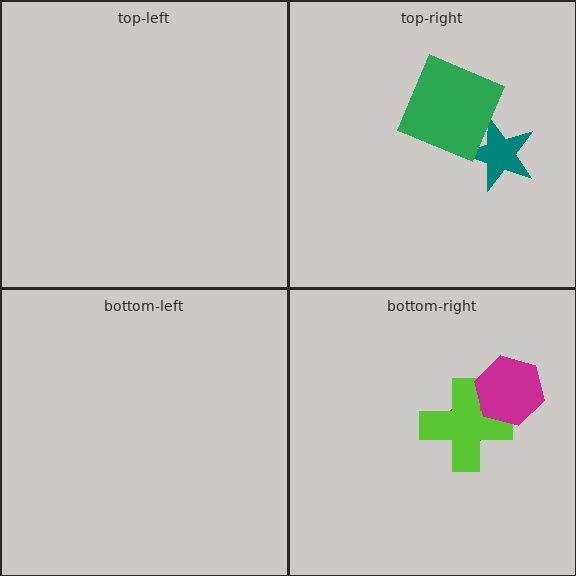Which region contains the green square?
The top-right region.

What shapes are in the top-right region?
The teal star, the green square.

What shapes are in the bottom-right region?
The red diamond, the lime cross, the magenta hexagon.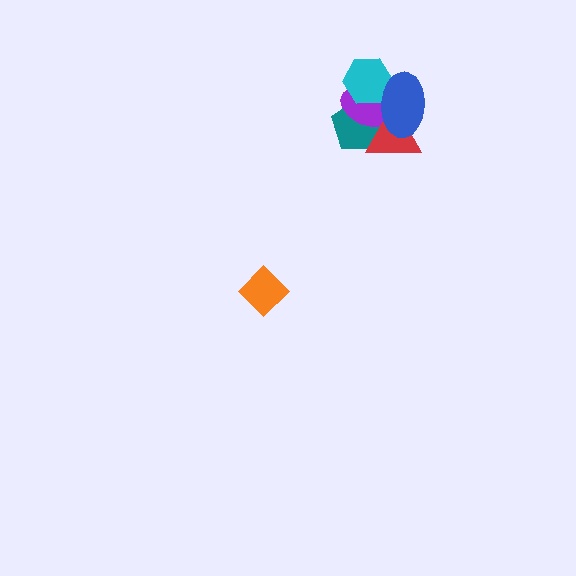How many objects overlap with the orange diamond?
0 objects overlap with the orange diamond.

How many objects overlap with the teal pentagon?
4 objects overlap with the teal pentagon.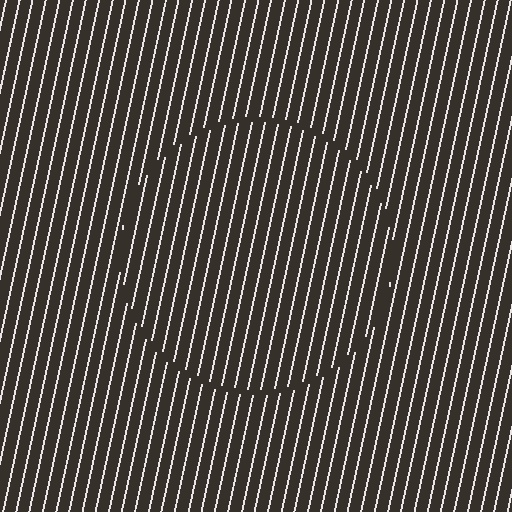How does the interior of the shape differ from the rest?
The interior of the shape contains the same grating, shifted by half a period — the contour is defined by the phase discontinuity where line-ends from the inner and outer gratings abut.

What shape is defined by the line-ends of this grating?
An illusory circle. The interior of the shape contains the same grating, shifted by half a period — the contour is defined by the phase discontinuity where line-ends from the inner and outer gratings abut.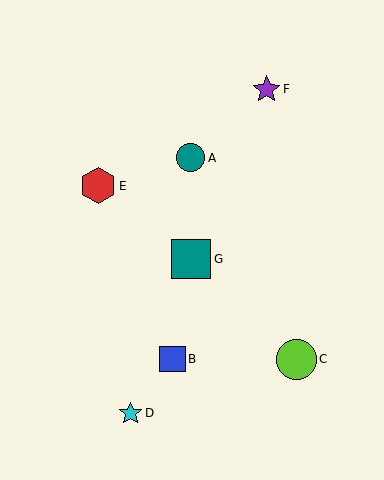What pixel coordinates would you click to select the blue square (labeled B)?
Click at (172, 359) to select the blue square B.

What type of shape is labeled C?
Shape C is a lime circle.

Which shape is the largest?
The lime circle (labeled C) is the largest.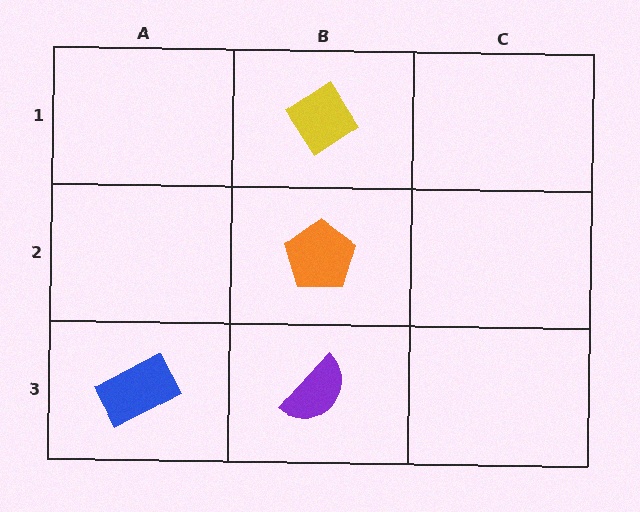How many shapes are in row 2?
1 shape.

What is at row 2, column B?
An orange pentagon.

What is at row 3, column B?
A purple semicircle.